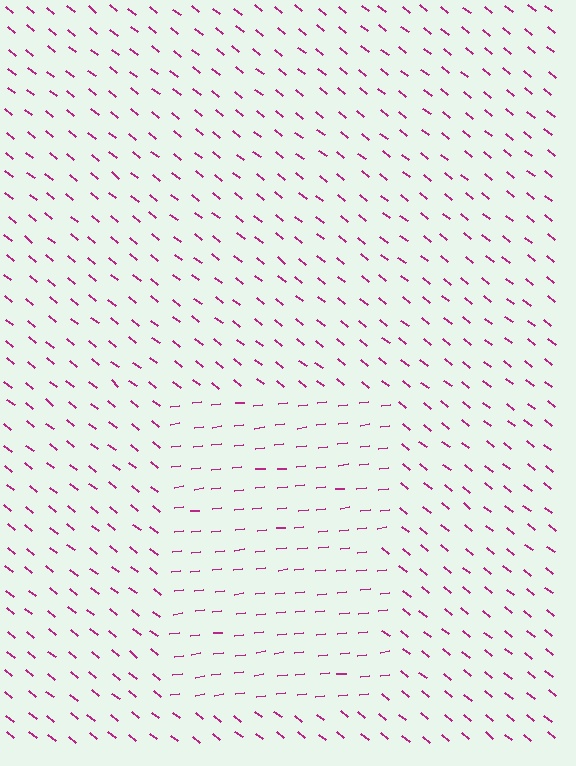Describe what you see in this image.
The image is filled with small magenta line segments. A rectangle region in the image has lines oriented differently from the surrounding lines, creating a visible texture boundary.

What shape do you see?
I see a rectangle.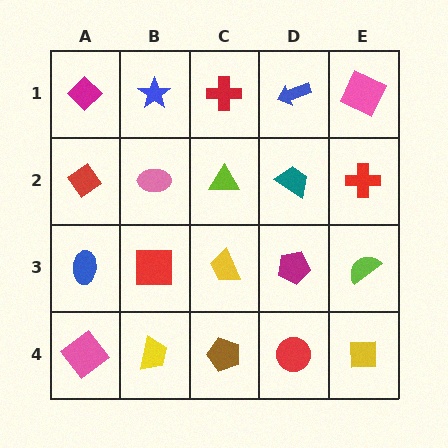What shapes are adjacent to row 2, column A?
A magenta diamond (row 1, column A), a blue ellipse (row 3, column A), a pink ellipse (row 2, column B).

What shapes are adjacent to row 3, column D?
A teal trapezoid (row 2, column D), a red circle (row 4, column D), a yellow trapezoid (row 3, column C), a lime semicircle (row 3, column E).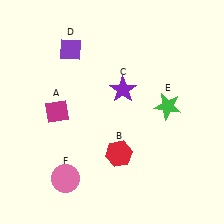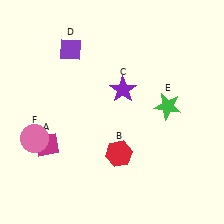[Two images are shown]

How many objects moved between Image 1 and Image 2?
2 objects moved between the two images.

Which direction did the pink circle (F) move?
The pink circle (F) moved up.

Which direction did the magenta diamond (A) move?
The magenta diamond (A) moved down.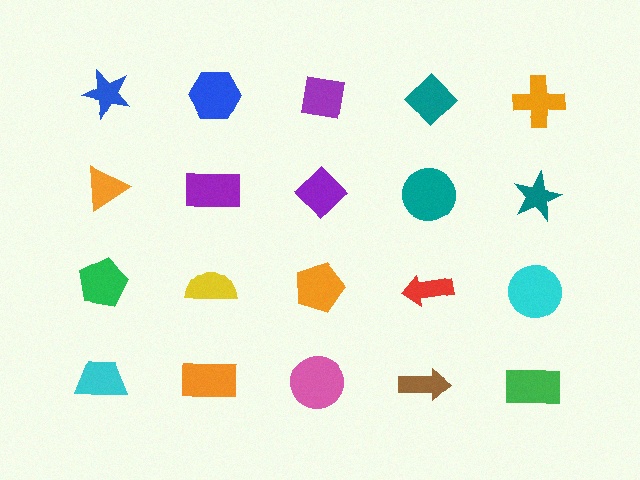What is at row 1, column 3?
A purple square.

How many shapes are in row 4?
5 shapes.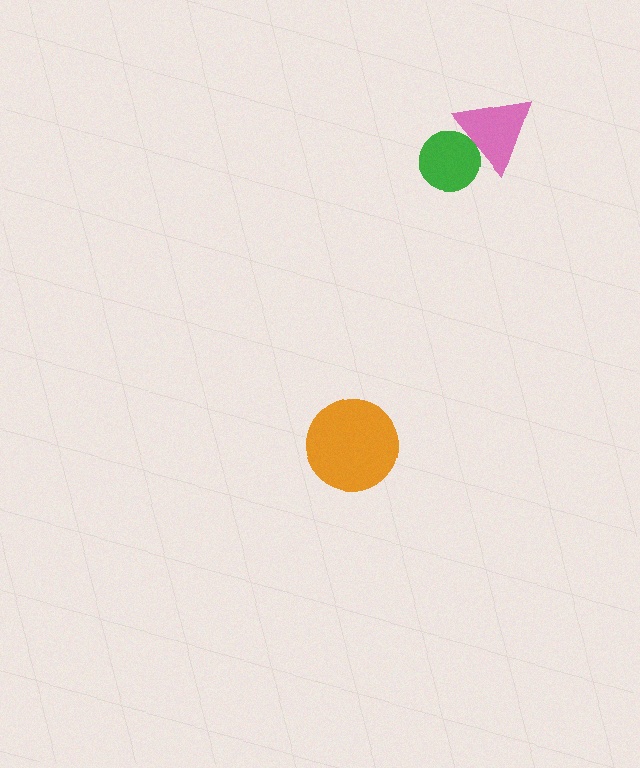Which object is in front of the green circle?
The pink triangle is in front of the green circle.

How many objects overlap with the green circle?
1 object overlaps with the green circle.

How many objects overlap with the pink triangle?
1 object overlaps with the pink triangle.